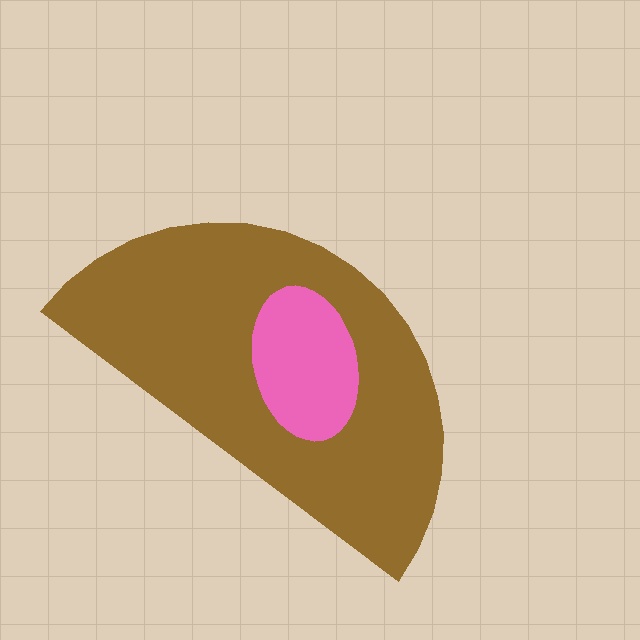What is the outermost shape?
The brown semicircle.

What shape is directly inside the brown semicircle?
The pink ellipse.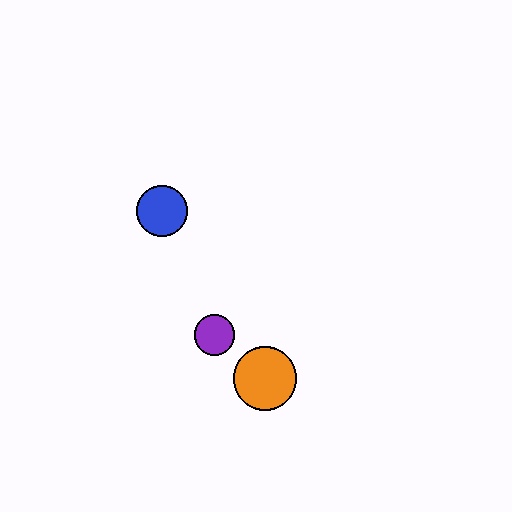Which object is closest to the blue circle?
The purple circle is closest to the blue circle.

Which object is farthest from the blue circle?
The orange circle is farthest from the blue circle.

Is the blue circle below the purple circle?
No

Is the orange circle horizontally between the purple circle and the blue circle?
No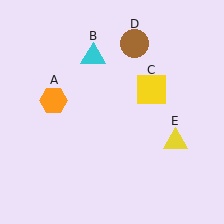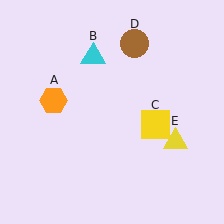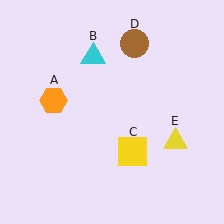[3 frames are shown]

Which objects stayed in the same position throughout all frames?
Orange hexagon (object A) and cyan triangle (object B) and brown circle (object D) and yellow triangle (object E) remained stationary.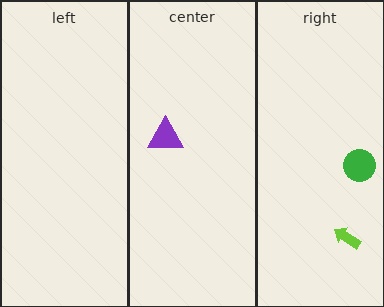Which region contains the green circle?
The right region.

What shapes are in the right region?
The green circle, the lime arrow.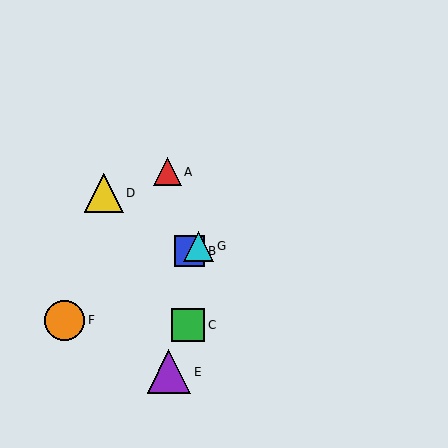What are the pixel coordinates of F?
Object F is at (65, 320).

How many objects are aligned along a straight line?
3 objects (B, F, G) are aligned along a straight line.